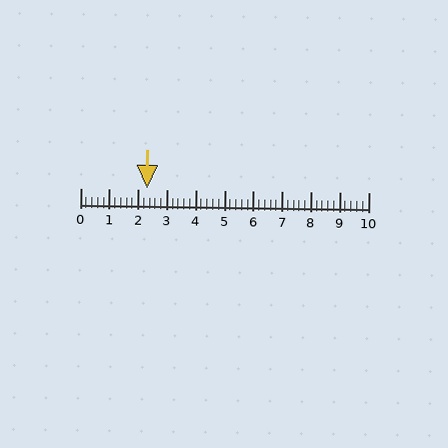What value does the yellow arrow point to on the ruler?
The yellow arrow points to approximately 2.3.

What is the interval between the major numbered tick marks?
The major tick marks are spaced 1 units apart.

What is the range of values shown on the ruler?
The ruler shows values from 0 to 10.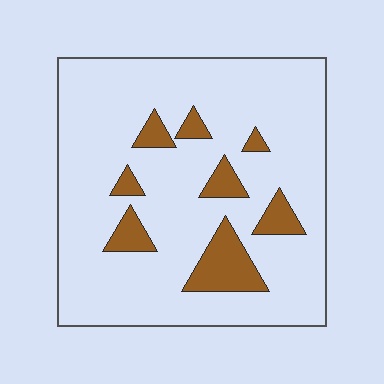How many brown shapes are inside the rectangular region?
8.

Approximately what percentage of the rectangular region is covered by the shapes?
Approximately 15%.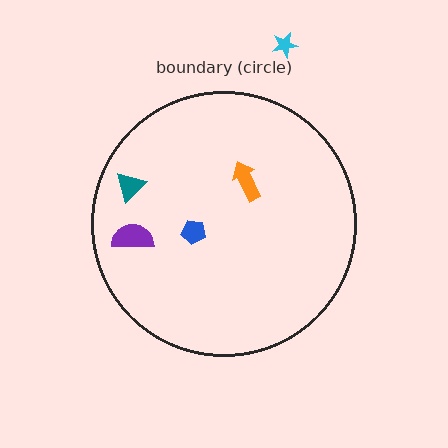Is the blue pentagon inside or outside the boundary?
Inside.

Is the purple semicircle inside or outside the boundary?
Inside.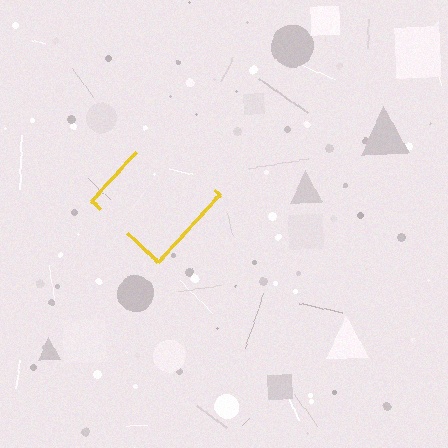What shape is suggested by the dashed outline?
The dashed outline suggests a diamond.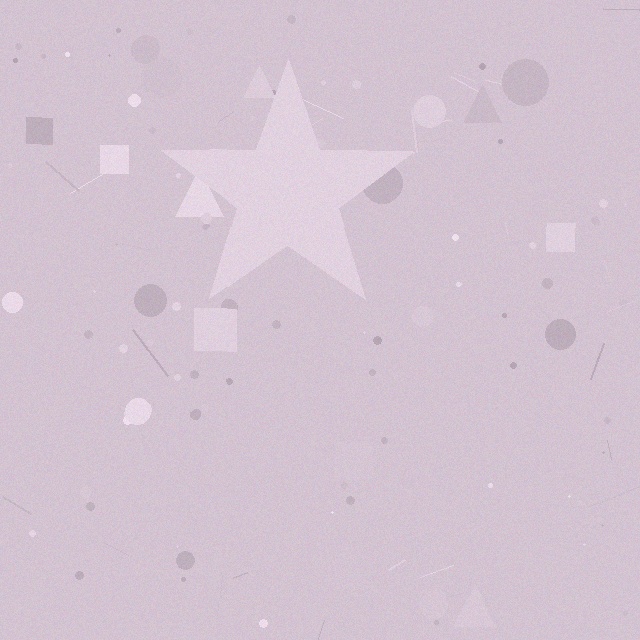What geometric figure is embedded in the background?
A star is embedded in the background.